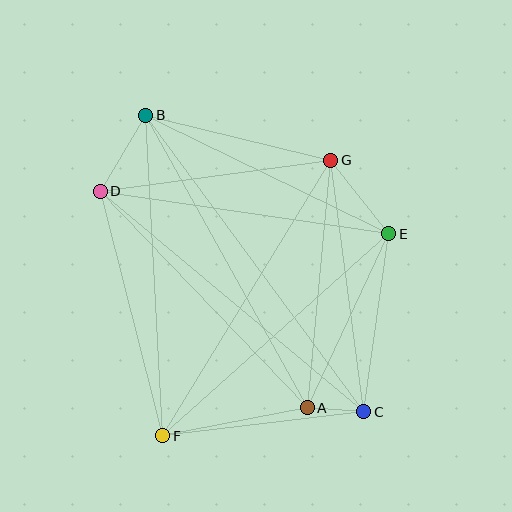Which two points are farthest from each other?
Points B and C are farthest from each other.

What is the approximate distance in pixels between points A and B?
The distance between A and B is approximately 334 pixels.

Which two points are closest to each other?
Points A and C are closest to each other.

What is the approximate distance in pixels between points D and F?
The distance between D and F is approximately 252 pixels.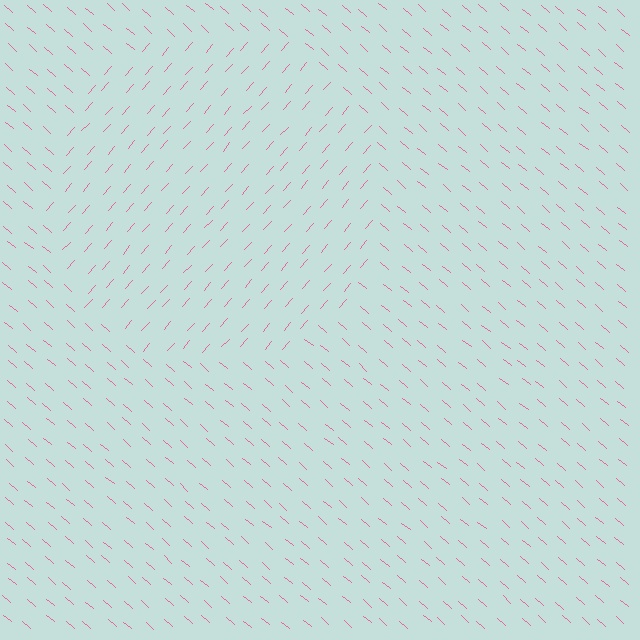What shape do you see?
I see a circle.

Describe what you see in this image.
The image is filled with small pink line segments. A circle region in the image has lines oriented differently from the surrounding lines, creating a visible texture boundary.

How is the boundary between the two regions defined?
The boundary is defined purely by a change in line orientation (approximately 89 degrees difference). All lines are the same color and thickness.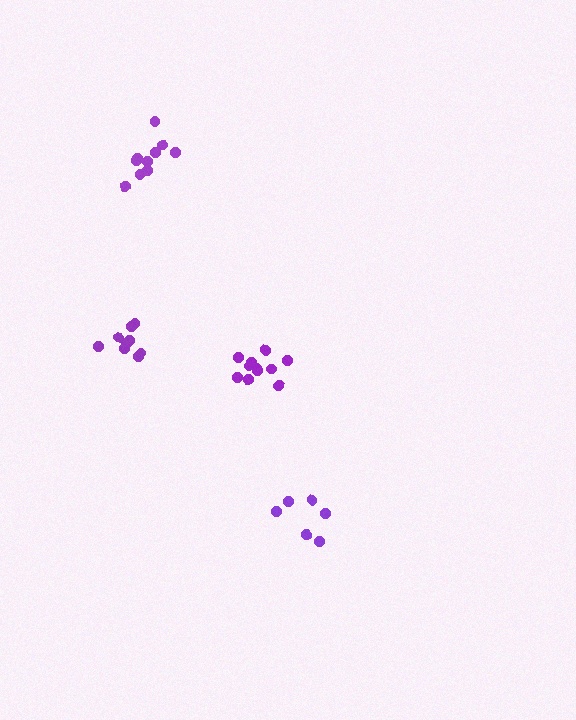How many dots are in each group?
Group 1: 11 dots, Group 2: 10 dots, Group 3: 10 dots, Group 4: 6 dots (37 total).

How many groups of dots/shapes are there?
There are 4 groups.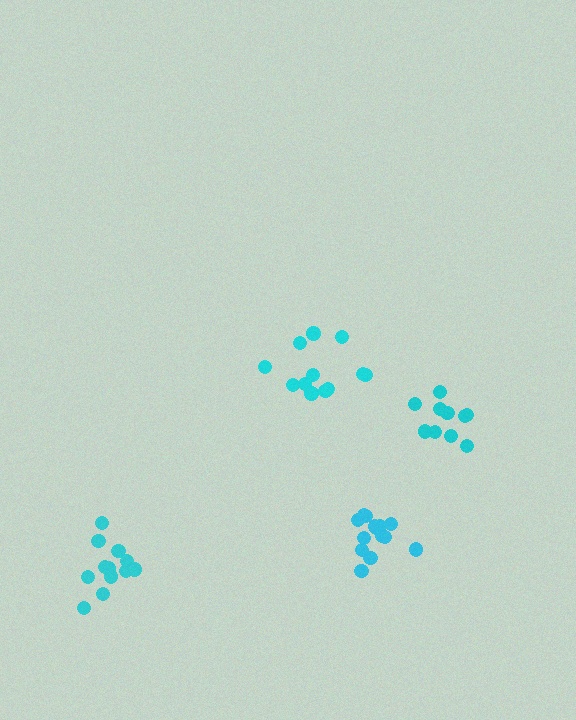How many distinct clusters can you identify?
There are 4 distinct clusters.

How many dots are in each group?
Group 1: 12 dots, Group 2: 12 dots, Group 3: 10 dots, Group 4: 14 dots (48 total).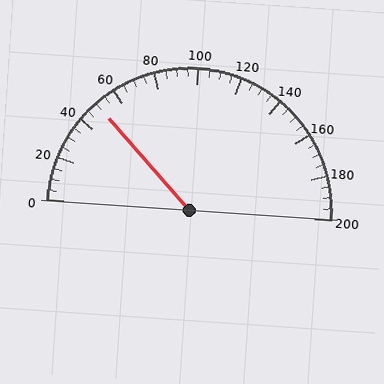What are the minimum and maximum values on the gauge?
The gauge ranges from 0 to 200.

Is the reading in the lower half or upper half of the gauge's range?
The reading is in the lower half of the range (0 to 200).